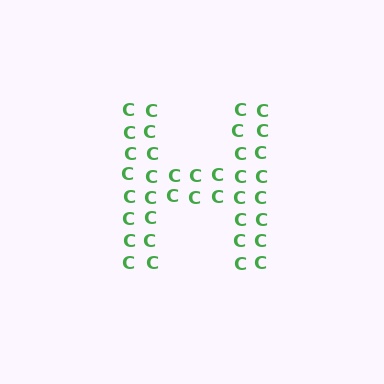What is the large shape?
The large shape is the letter H.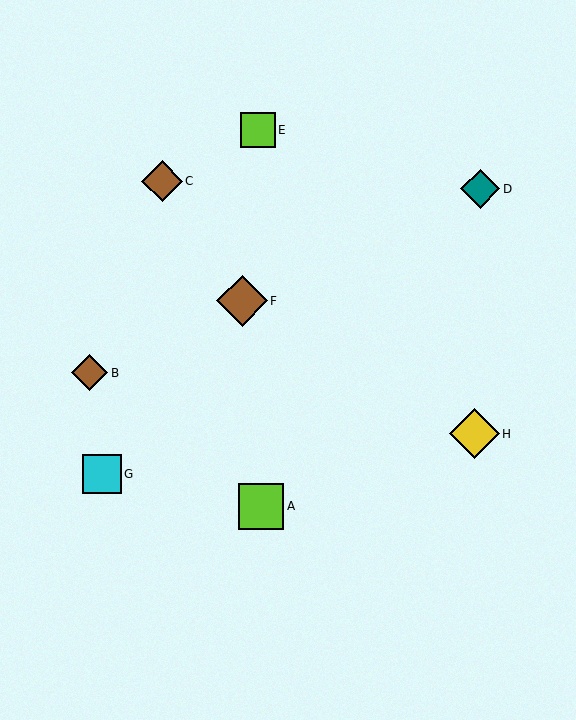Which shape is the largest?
The brown diamond (labeled F) is the largest.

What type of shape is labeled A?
Shape A is a lime square.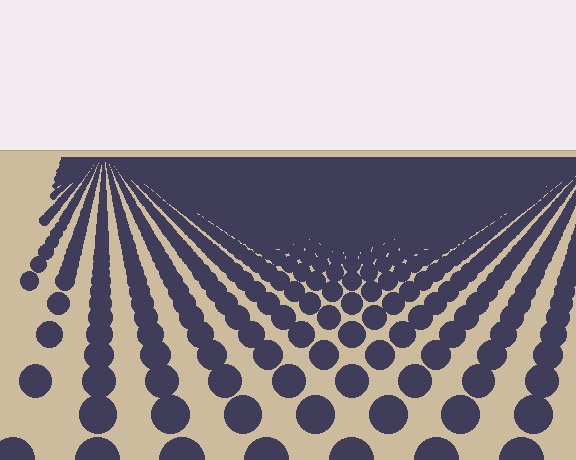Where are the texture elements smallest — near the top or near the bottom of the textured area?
Near the top.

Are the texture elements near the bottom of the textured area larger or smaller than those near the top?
Larger. Near the bottom, elements are closer to the viewer and appear at a bigger on-screen size.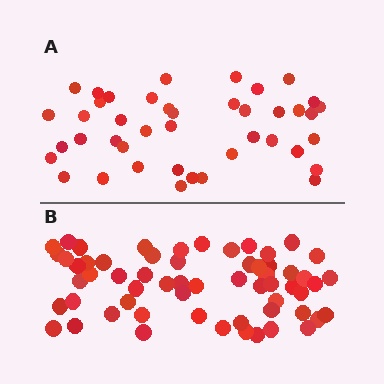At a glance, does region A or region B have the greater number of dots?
Region B (the bottom region) has more dots.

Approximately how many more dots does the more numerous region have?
Region B has approximately 20 more dots than region A.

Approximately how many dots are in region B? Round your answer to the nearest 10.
About 60 dots.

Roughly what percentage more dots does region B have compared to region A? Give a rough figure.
About 45% more.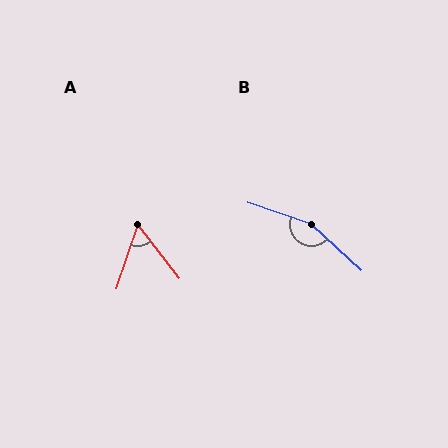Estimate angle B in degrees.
Approximately 156 degrees.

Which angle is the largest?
B, at approximately 156 degrees.